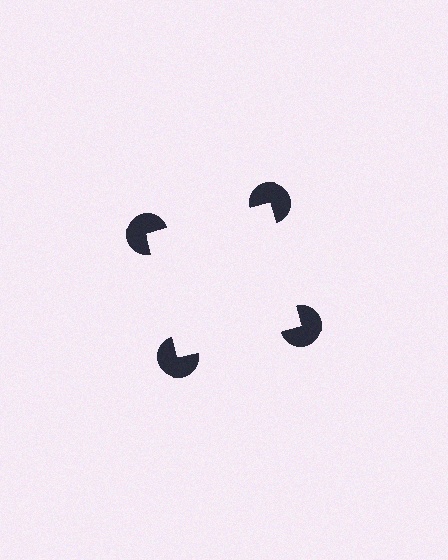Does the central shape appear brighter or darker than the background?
It typically appears slightly brighter than the background, even though no actual brightness change is drawn.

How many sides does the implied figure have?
4 sides.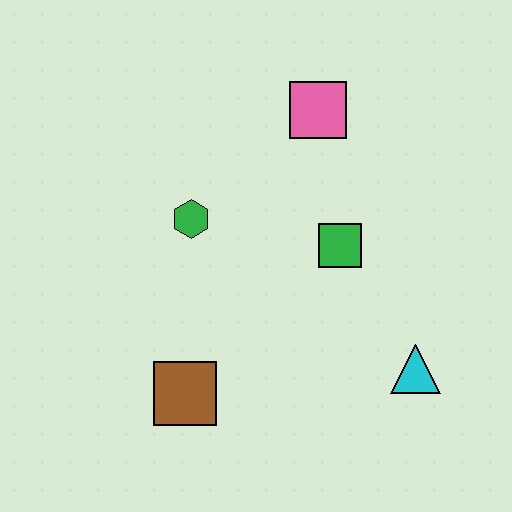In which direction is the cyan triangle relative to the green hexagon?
The cyan triangle is to the right of the green hexagon.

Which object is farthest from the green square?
The brown square is farthest from the green square.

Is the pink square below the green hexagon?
No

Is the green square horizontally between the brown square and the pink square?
No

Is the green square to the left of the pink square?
No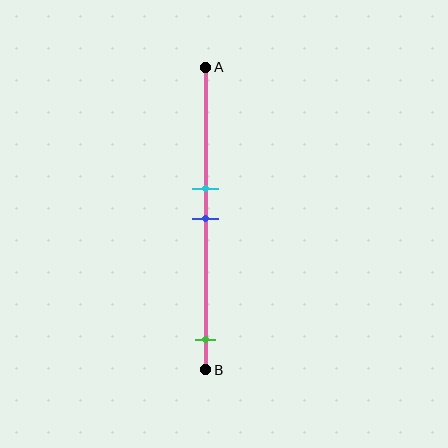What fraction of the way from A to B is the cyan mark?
The cyan mark is approximately 40% (0.4) of the way from A to B.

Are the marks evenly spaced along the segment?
No, the marks are not evenly spaced.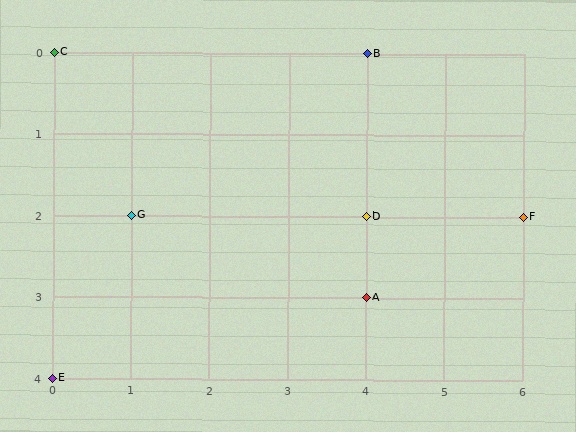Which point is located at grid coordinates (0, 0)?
Point C is at (0, 0).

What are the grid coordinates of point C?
Point C is at grid coordinates (0, 0).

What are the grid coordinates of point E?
Point E is at grid coordinates (0, 4).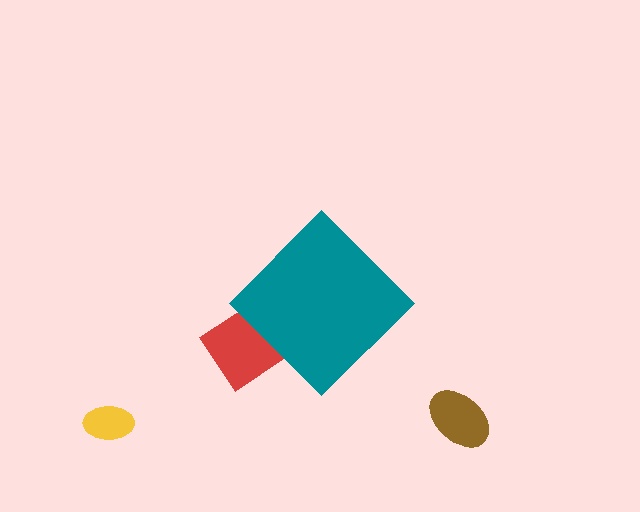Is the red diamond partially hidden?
Yes, the red diamond is partially hidden behind the teal diamond.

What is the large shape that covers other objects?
A teal diamond.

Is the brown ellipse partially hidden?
No, the brown ellipse is fully visible.